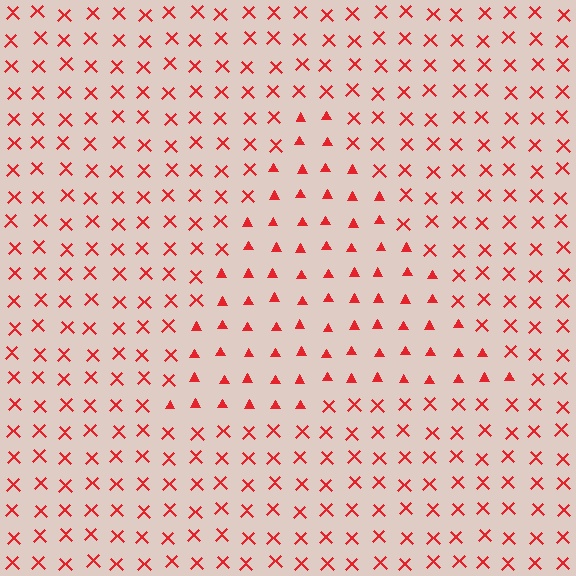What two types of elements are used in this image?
The image uses triangles inside the triangle region and X marks outside it.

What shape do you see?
I see a triangle.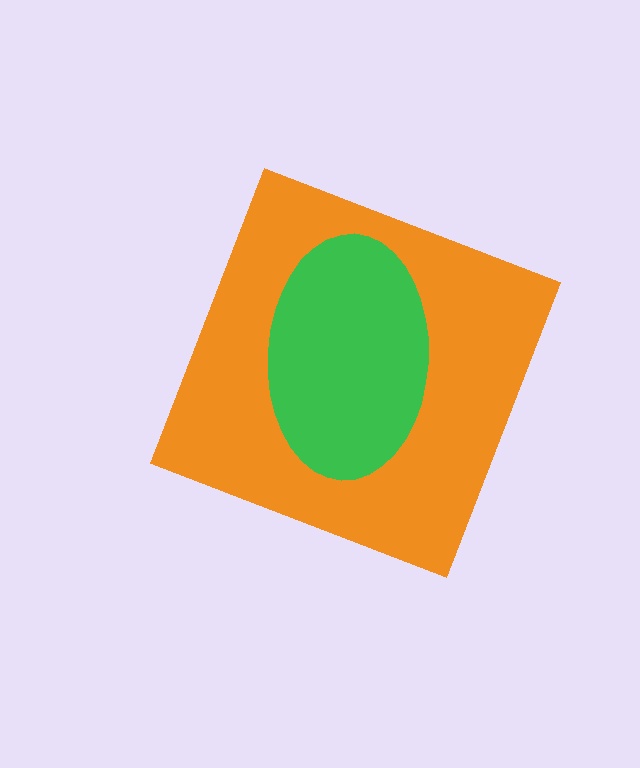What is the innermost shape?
The green ellipse.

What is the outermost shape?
The orange diamond.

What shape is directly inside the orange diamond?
The green ellipse.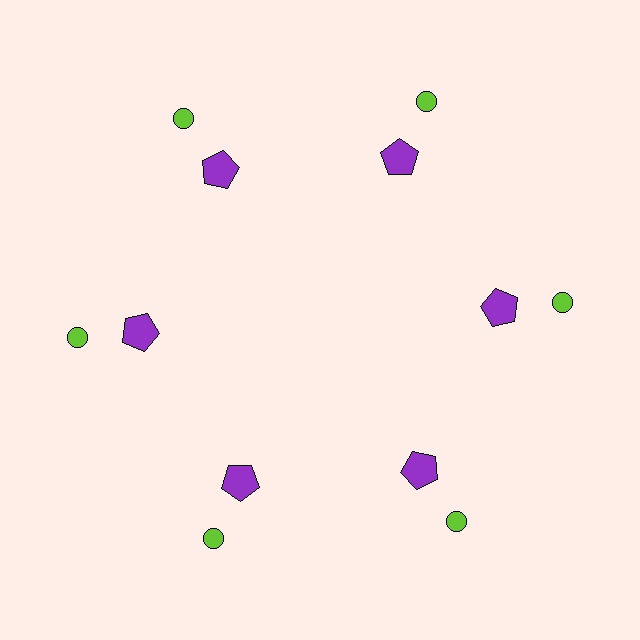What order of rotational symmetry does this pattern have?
This pattern has 6-fold rotational symmetry.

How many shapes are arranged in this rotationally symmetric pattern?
There are 12 shapes, arranged in 6 groups of 2.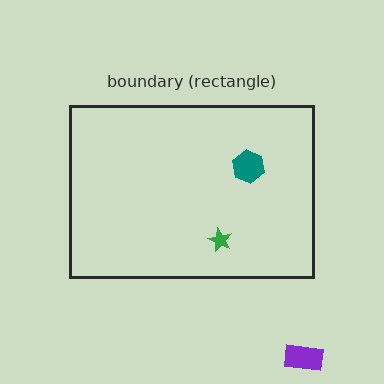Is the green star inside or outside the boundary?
Inside.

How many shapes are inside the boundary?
2 inside, 1 outside.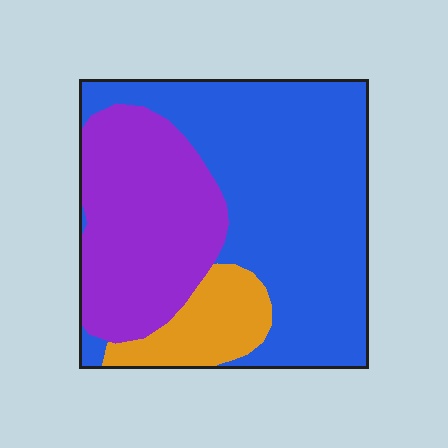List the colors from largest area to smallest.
From largest to smallest: blue, purple, orange.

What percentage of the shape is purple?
Purple takes up between a quarter and a half of the shape.